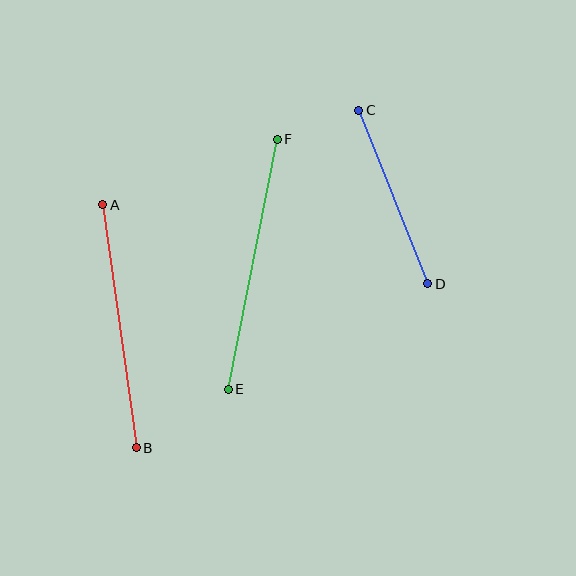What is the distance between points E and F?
The distance is approximately 254 pixels.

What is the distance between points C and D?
The distance is approximately 187 pixels.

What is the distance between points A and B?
The distance is approximately 245 pixels.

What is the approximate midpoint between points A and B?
The midpoint is at approximately (119, 326) pixels.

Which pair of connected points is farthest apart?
Points E and F are farthest apart.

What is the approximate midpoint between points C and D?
The midpoint is at approximately (393, 197) pixels.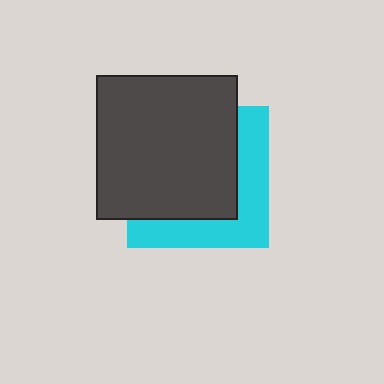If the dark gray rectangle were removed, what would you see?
You would see the complete cyan square.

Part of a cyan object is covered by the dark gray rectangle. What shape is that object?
It is a square.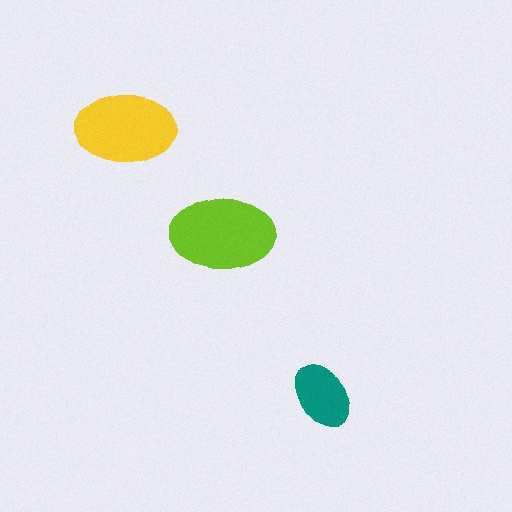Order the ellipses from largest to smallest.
the lime one, the yellow one, the teal one.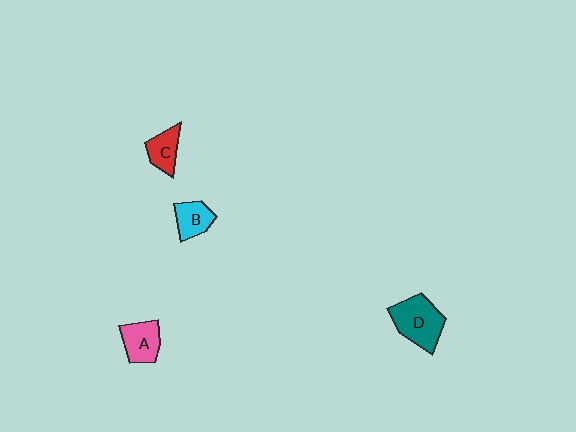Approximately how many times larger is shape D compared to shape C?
Approximately 1.8 times.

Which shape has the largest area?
Shape D (teal).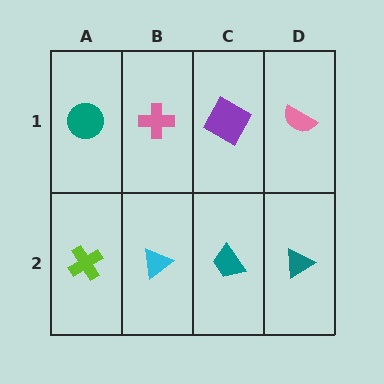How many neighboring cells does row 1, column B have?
3.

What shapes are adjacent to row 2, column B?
A pink cross (row 1, column B), a lime cross (row 2, column A), a teal trapezoid (row 2, column C).